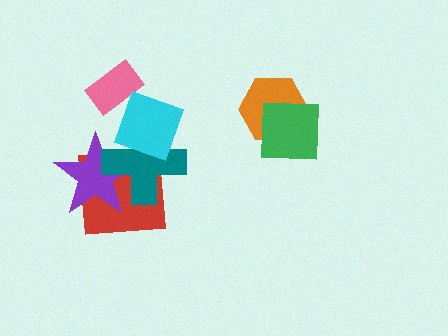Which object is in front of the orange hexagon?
The green square is in front of the orange hexagon.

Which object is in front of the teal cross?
The cyan diamond is in front of the teal cross.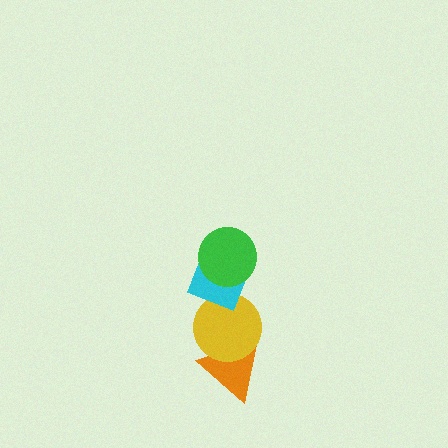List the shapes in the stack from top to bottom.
From top to bottom: the green circle, the cyan diamond, the yellow circle, the orange triangle.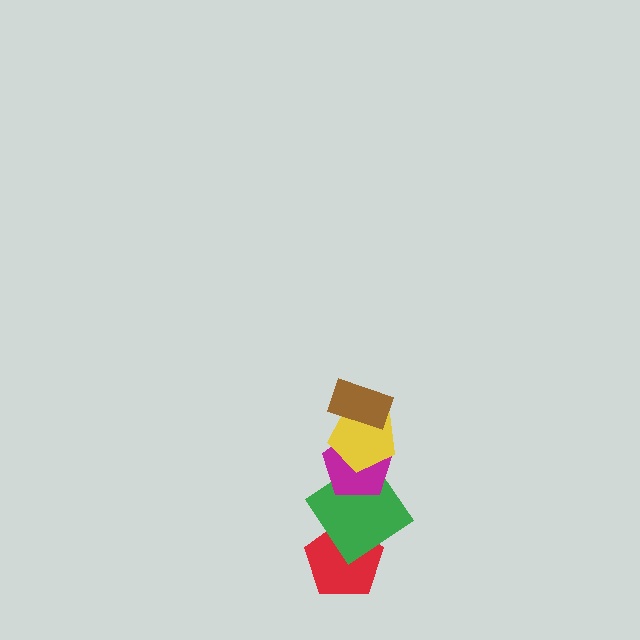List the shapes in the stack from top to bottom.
From top to bottom: the brown rectangle, the yellow pentagon, the magenta pentagon, the green diamond, the red pentagon.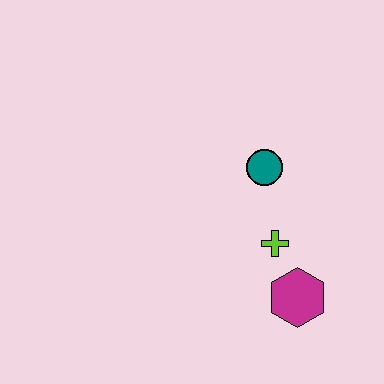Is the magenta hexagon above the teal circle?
No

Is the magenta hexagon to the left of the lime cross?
No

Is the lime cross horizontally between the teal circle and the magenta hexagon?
Yes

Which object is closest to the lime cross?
The magenta hexagon is closest to the lime cross.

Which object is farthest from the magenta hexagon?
The teal circle is farthest from the magenta hexagon.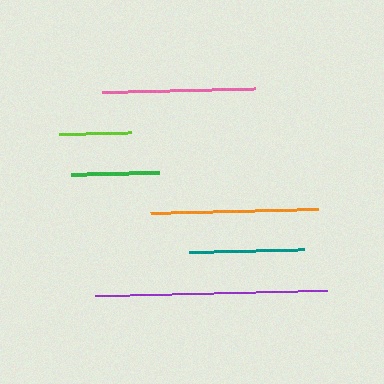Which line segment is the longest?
The purple line is the longest at approximately 232 pixels.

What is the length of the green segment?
The green segment is approximately 88 pixels long.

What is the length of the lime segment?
The lime segment is approximately 72 pixels long.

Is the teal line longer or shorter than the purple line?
The purple line is longer than the teal line.